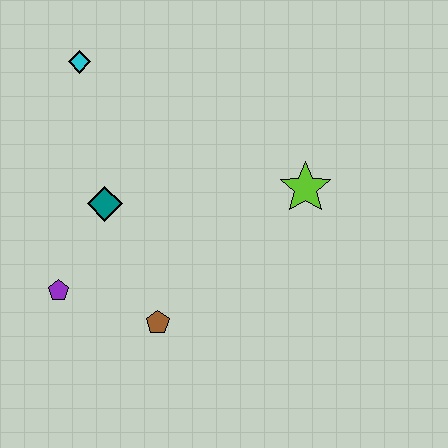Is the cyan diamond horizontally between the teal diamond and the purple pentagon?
Yes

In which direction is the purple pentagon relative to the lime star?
The purple pentagon is to the left of the lime star.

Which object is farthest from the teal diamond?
The lime star is farthest from the teal diamond.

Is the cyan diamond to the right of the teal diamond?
No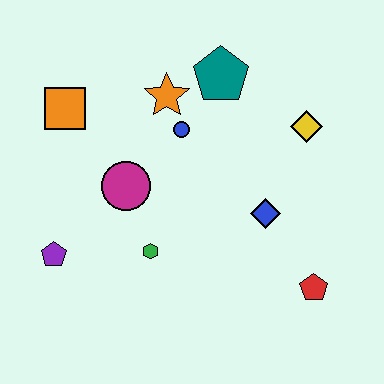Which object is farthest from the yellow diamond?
The purple pentagon is farthest from the yellow diamond.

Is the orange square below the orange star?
Yes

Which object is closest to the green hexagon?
The magenta circle is closest to the green hexagon.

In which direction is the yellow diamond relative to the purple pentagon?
The yellow diamond is to the right of the purple pentagon.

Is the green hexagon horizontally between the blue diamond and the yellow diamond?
No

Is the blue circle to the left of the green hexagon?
No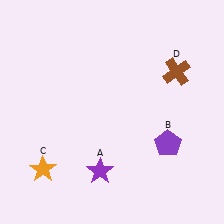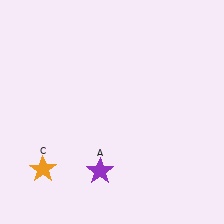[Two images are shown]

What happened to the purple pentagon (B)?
The purple pentagon (B) was removed in Image 2. It was in the bottom-right area of Image 1.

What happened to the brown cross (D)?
The brown cross (D) was removed in Image 2. It was in the top-right area of Image 1.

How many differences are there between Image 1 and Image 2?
There are 2 differences between the two images.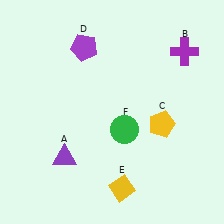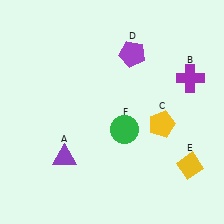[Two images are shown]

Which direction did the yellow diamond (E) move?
The yellow diamond (E) moved right.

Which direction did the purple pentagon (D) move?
The purple pentagon (D) moved right.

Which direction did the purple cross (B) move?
The purple cross (B) moved down.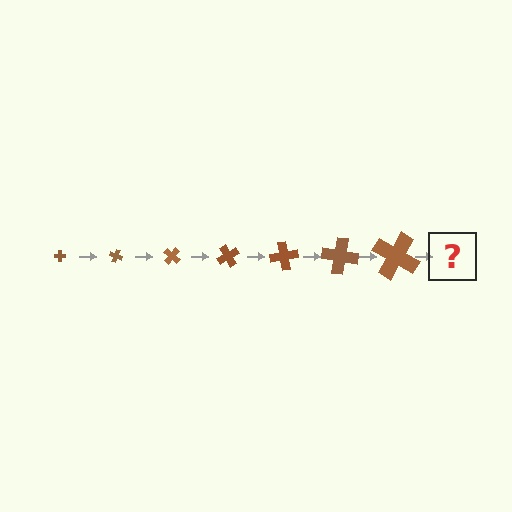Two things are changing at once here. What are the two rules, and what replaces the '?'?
The two rules are that the cross grows larger each step and it rotates 20 degrees each step. The '?' should be a cross, larger than the previous one and rotated 140 degrees from the start.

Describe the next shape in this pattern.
It should be a cross, larger than the previous one and rotated 140 degrees from the start.